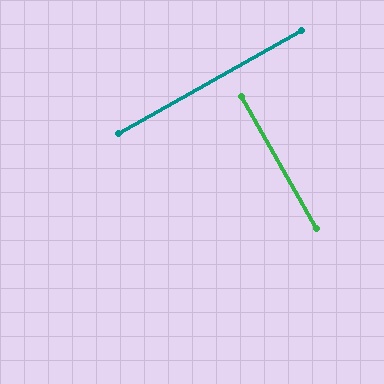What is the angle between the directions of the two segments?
Approximately 90 degrees.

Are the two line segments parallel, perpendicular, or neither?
Perpendicular — they meet at approximately 90°.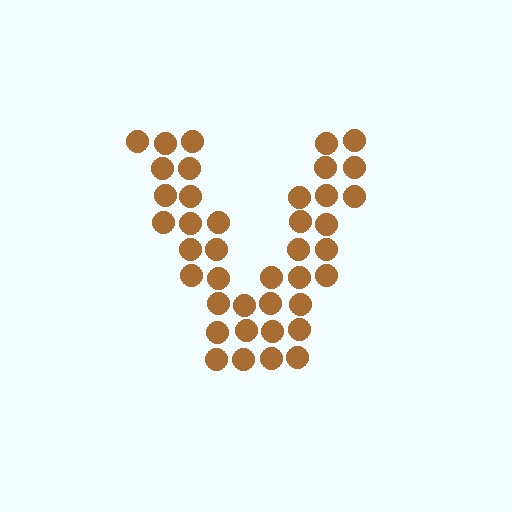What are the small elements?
The small elements are circles.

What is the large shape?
The large shape is the letter V.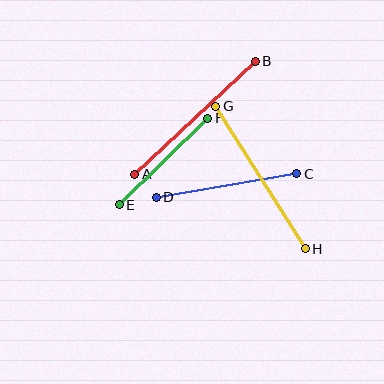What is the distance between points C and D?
The distance is approximately 143 pixels.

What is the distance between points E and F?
The distance is approximately 124 pixels.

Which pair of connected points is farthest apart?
Points G and H are farthest apart.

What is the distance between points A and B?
The distance is approximately 165 pixels.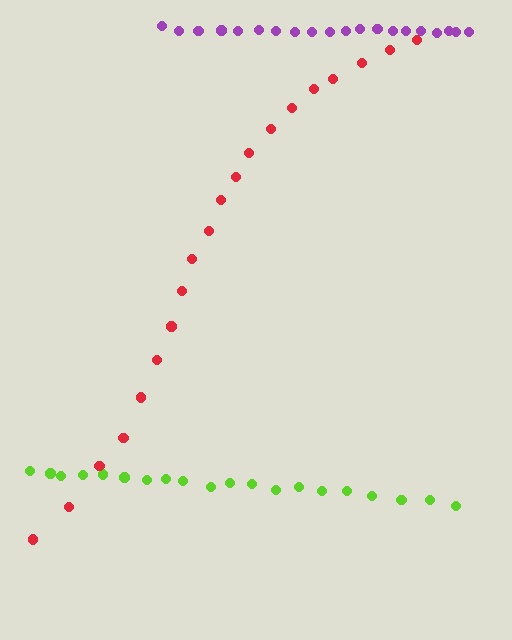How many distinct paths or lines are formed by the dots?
There are 3 distinct paths.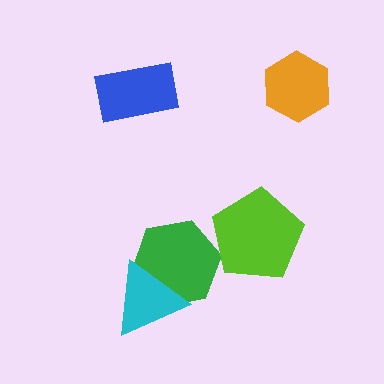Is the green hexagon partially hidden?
Yes, it is partially covered by another shape.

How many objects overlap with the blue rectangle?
0 objects overlap with the blue rectangle.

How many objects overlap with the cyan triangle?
1 object overlaps with the cyan triangle.